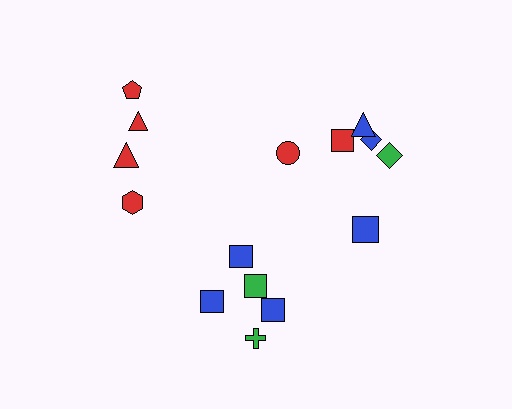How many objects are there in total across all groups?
There are 15 objects.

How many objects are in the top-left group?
There are 4 objects.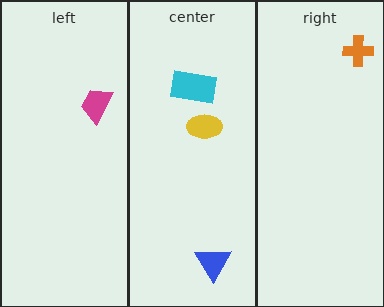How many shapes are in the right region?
1.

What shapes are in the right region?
The orange cross.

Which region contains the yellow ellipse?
The center region.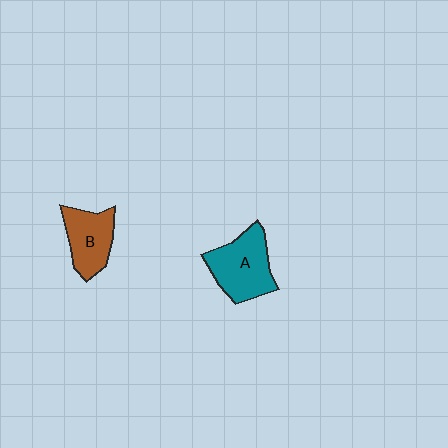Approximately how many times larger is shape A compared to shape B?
Approximately 1.3 times.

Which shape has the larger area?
Shape A (teal).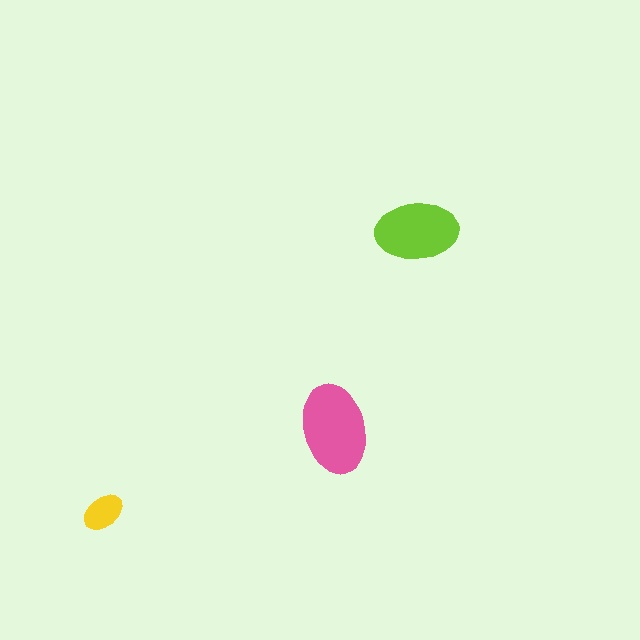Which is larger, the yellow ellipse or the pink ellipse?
The pink one.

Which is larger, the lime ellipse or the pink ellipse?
The pink one.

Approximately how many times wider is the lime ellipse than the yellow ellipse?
About 2 times wider.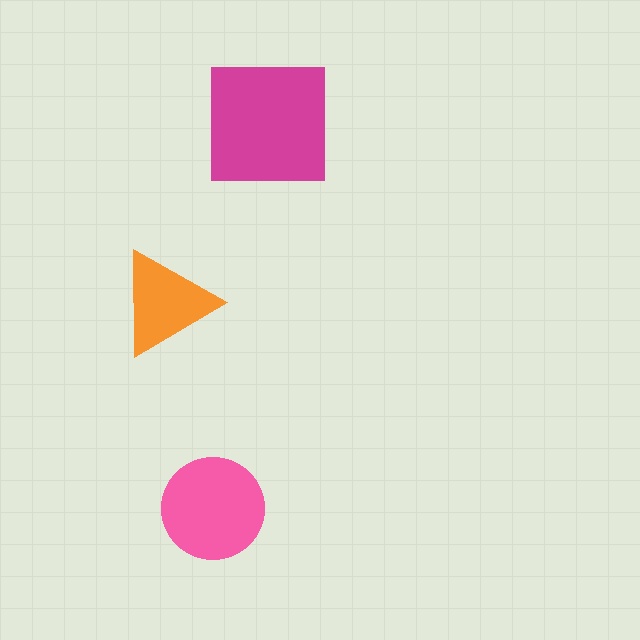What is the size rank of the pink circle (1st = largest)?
2nd.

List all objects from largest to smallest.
The magenta square, the pink circle, the orange triangle.